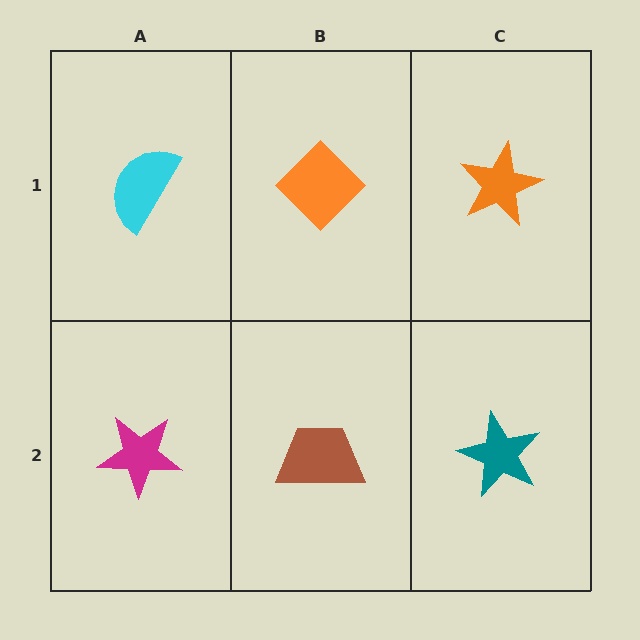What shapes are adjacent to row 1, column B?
A brown trapezoid (row 2, column B), a cyan semicircle (row 1, column A), an orange star (row 1, column C).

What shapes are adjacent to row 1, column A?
A magenta star (row 2, column A), an orange diamond (row 1, column B).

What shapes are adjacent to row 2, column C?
An orange star (row 1, column C), a brown trapezoid (row 2, column B).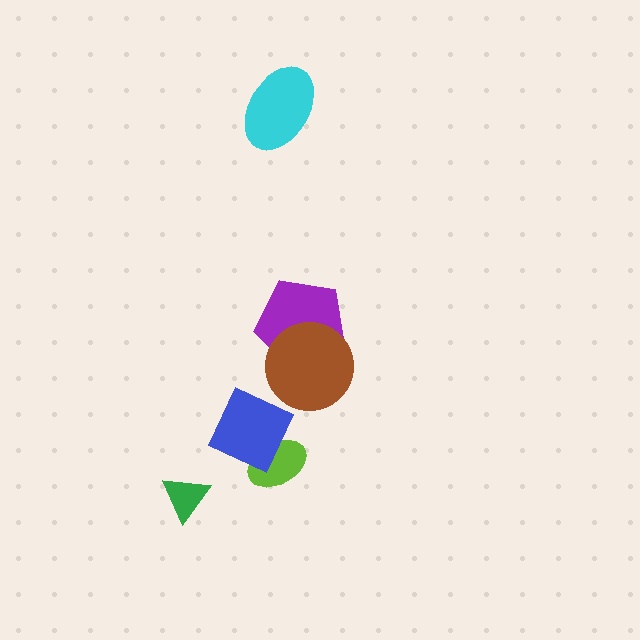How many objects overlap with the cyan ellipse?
0 objects overlap with the cyan ellipse.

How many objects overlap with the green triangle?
0 objects overlap with the green triangle.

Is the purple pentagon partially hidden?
Yes, it is partially covered by another shape.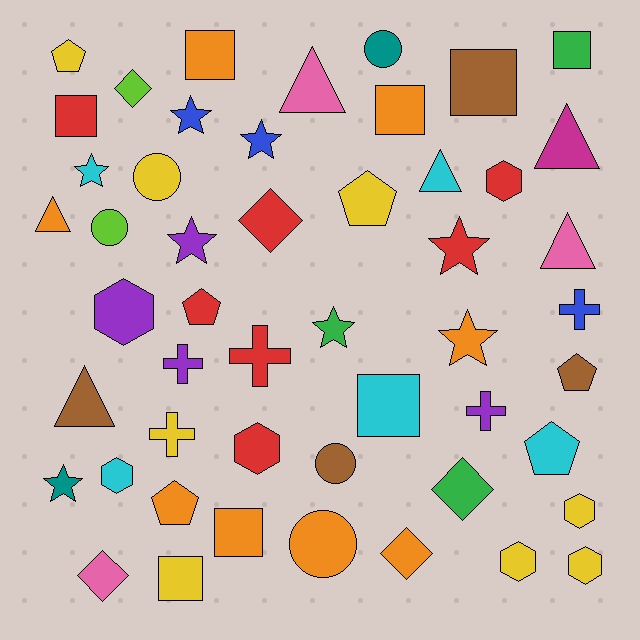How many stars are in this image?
There are 8 stars.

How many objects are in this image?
There are 50 objects.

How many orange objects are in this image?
There are 8 orange objects.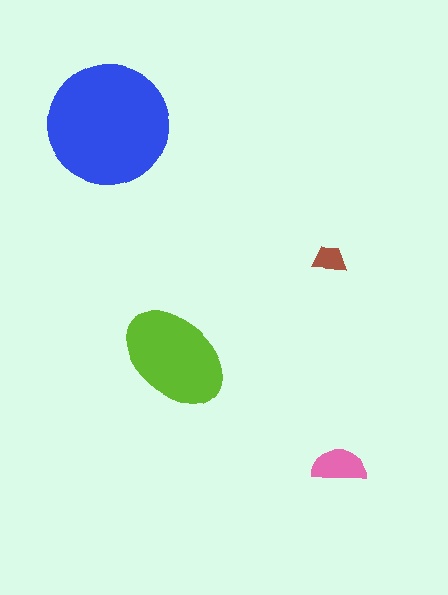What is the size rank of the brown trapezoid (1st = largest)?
4th.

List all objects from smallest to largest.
The brown trapezoid, the pink semicircle, the lime ellipse, the blue circle.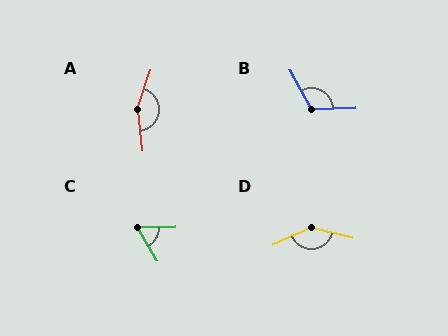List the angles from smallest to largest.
C (62°), B (116°), D (141°), A (156°).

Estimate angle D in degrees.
Approximately 141 degrees.